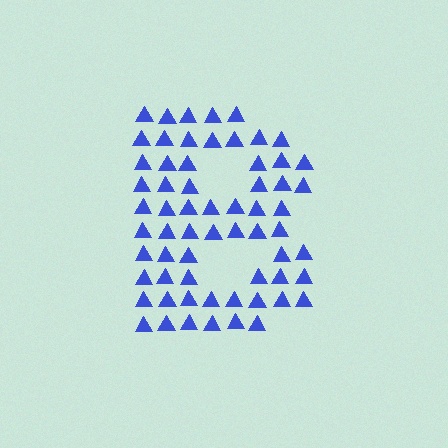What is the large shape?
The large shape is the letter B.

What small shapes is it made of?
It is made of small triangles.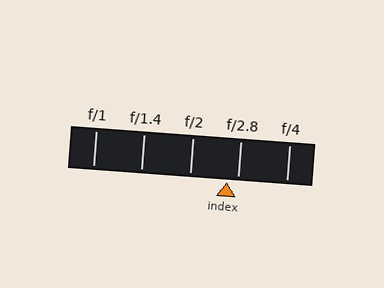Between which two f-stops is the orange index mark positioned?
The index mark is between f/2 and f/2.8.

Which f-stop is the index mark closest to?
The index mark is closest to f/2.8.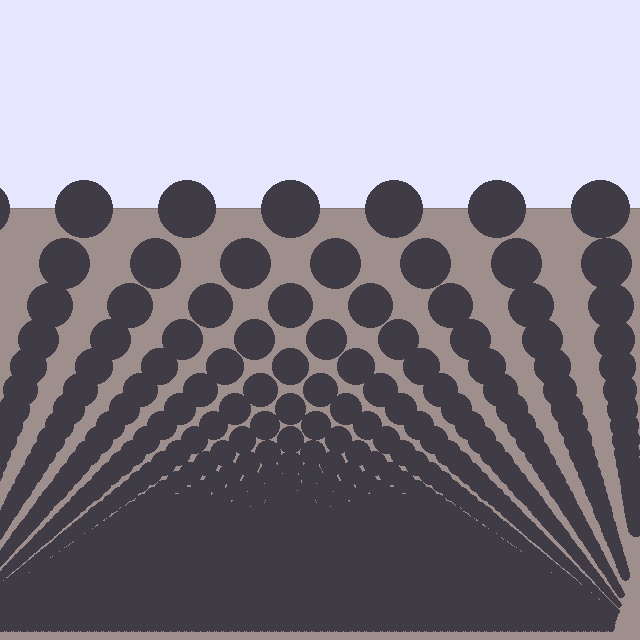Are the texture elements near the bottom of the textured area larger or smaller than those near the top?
Smaller. The gradient is inverted — elements near the bottom are smaller and denser.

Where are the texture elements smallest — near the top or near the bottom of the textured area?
Near the bottom.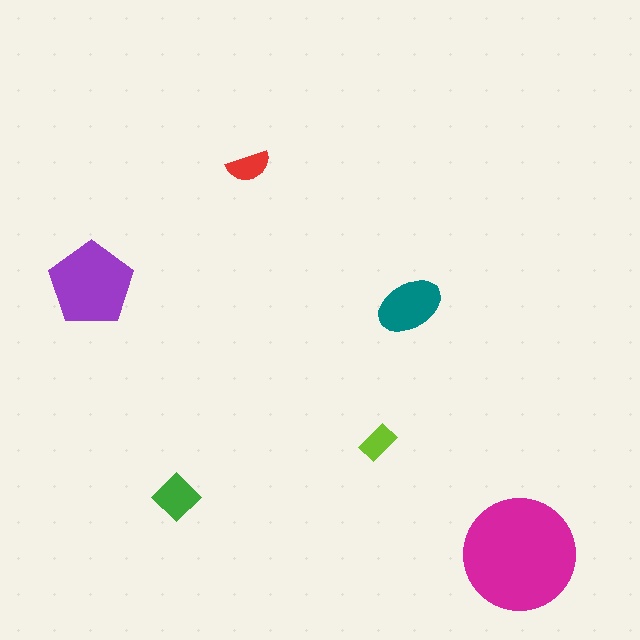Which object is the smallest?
The lime rectangle.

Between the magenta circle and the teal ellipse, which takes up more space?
The magenta circle.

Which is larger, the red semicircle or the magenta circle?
The magenta circle.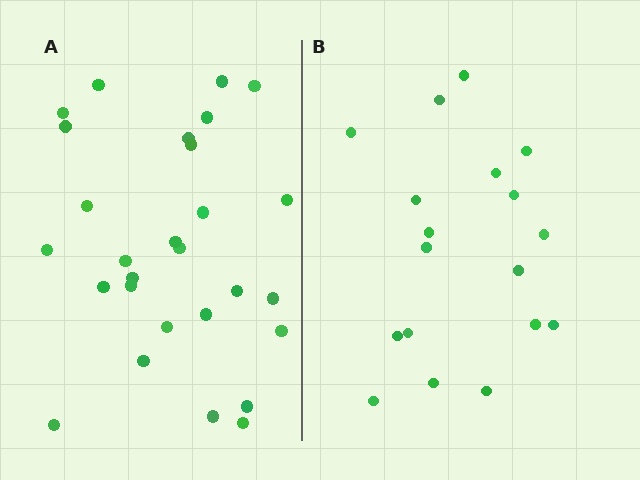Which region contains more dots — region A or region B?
Region A (the left region) has more dots.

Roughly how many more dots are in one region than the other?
Region A has roughly 10 or so more dots than region B.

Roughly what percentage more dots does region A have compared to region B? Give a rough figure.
About 55% more.